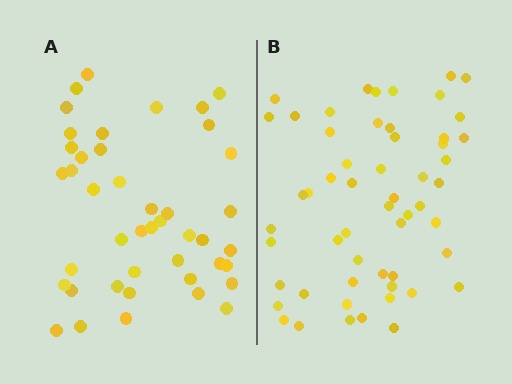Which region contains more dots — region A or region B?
Region B (the right region) has more dots.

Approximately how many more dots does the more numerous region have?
Region B has roughly 12 or so more dots than region A.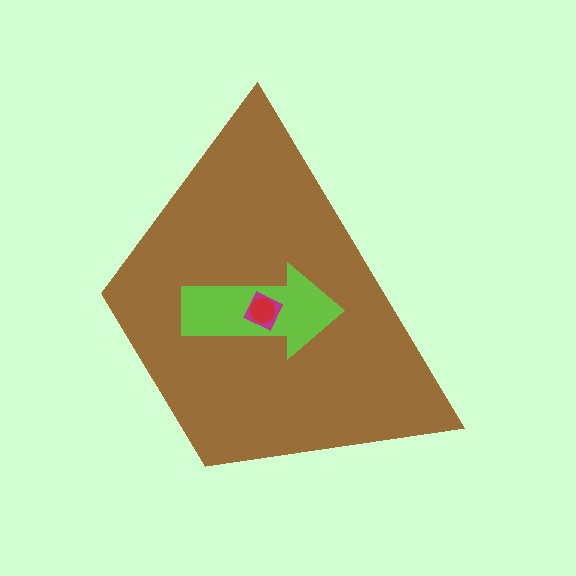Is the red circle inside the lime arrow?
Yes.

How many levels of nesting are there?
4.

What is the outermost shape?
The brown trapezoid.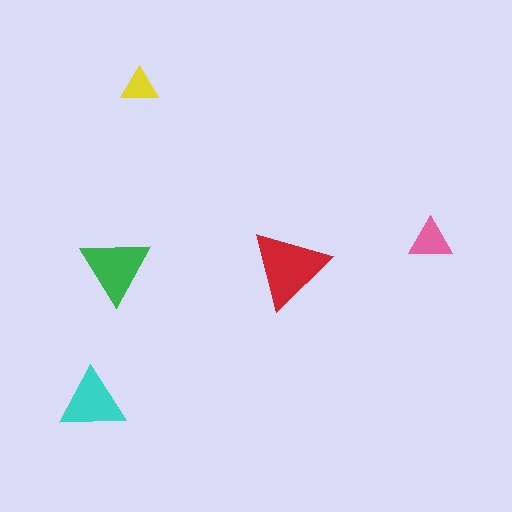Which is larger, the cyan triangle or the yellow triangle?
The cyan one.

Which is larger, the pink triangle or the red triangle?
The red one.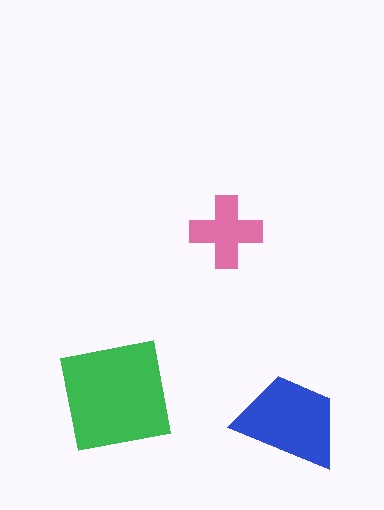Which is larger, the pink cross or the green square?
The green square.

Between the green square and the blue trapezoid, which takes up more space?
The green square.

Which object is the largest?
The green square.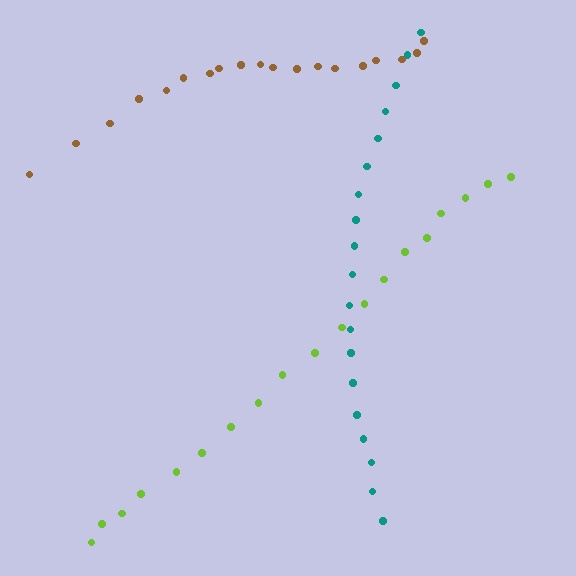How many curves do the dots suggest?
There are 3 distinct paths.